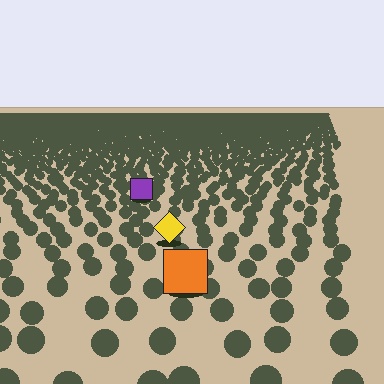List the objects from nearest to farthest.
From nearest to farthest: the orange square, the yellow diamond, the purple square.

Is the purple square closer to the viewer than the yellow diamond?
No. The yellow diamond is closer — you can tell from the texture gradient: the ground texture is coarser near it.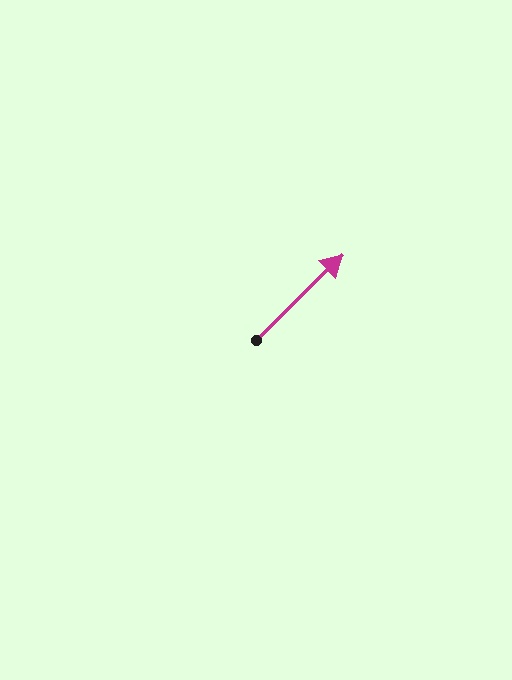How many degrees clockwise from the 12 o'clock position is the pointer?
Approximately 45 degrees.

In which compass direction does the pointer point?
Northeast.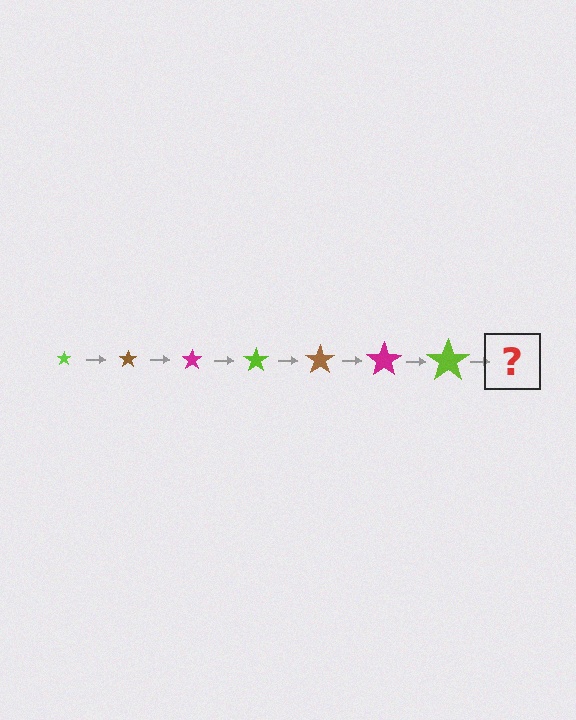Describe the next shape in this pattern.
It should be a brown star, larger than the previous one.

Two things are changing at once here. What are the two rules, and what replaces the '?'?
The two rules are that the star grows larger each step and the color cycles through lime, brown, and magenta. The '?' should be a brown star, larger than the previous one.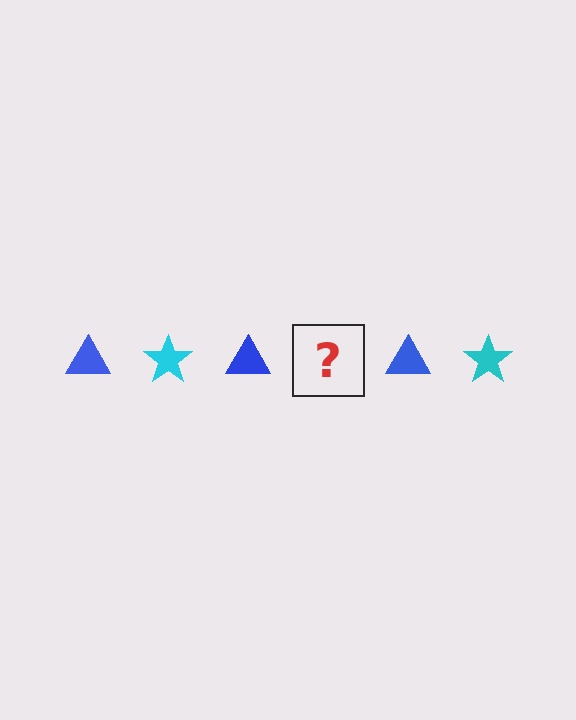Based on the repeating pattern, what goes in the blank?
The blank should be a cyan star.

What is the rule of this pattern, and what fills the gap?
The rule is that the pattern alternates between blue triangle and cyan star. The gap should be filled with a cyan star.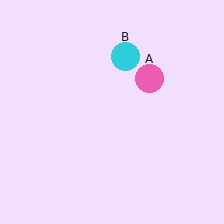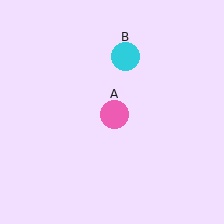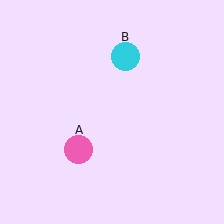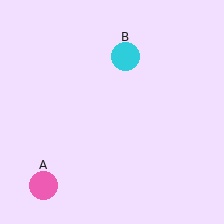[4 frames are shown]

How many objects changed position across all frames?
1 object changed position: pink circle (object A).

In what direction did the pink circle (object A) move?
The pink circle (object A) moved down and to the left.